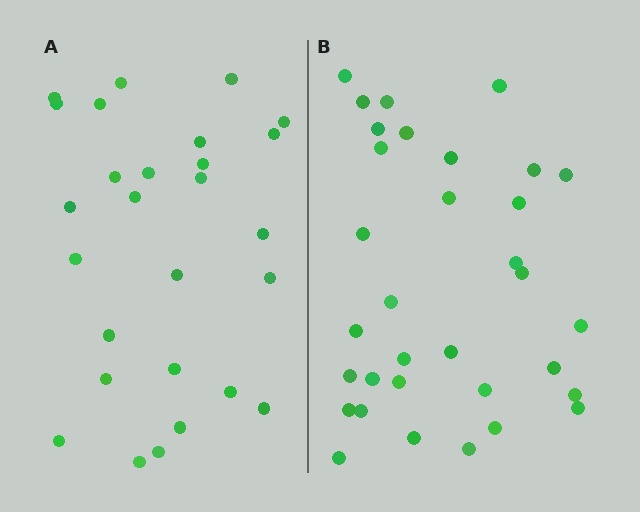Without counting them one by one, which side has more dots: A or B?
Region B (the right region) has more dots.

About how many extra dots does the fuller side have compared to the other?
Region B has about 6 more dots than region A.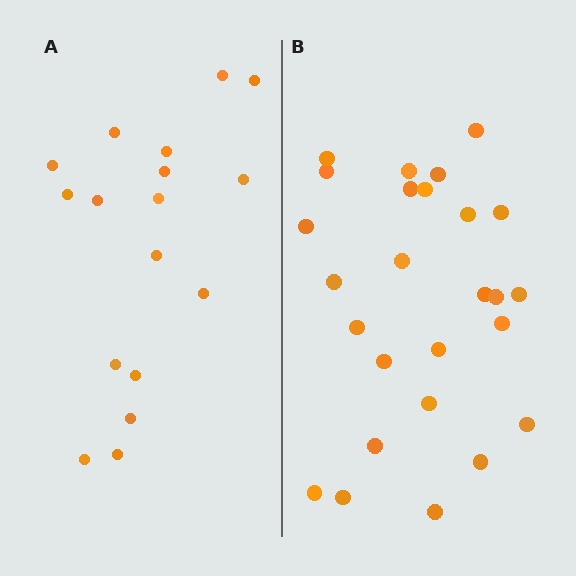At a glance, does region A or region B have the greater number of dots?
Region B (the right region) has more dots.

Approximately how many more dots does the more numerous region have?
Region B has roughly 8 or so more dots than region A.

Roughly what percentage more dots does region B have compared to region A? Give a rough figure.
About 55% more.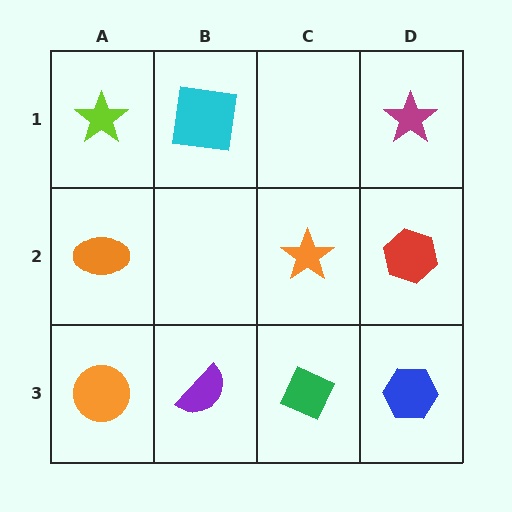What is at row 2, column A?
An orange ellipse.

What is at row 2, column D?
A red hexagon.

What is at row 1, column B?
A cyan square.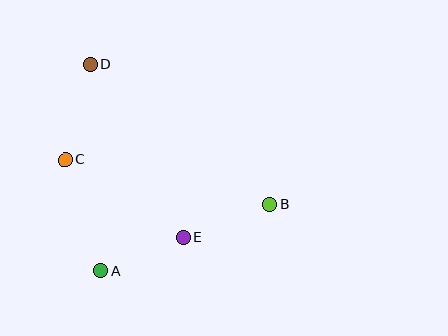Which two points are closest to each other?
Points A and E are closest to each other.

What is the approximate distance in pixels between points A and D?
The distance between A and D is approximately 207 pixels.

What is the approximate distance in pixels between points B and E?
The distance between B and E is approximately 93 pixels.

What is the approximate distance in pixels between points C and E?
The distance between C and E is approximately 141 pixels.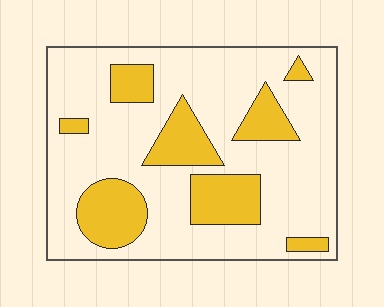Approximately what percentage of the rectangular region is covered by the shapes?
Approximately 25%.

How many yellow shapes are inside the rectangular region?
8.